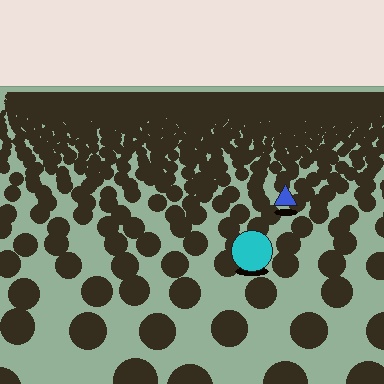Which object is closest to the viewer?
The cyan circle is closest. The texture marks near it are larger and more spread out.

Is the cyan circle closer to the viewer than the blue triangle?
Yes. The cyan circle is closer — you can tell from the texture gradient: the ground texture is coarser near it.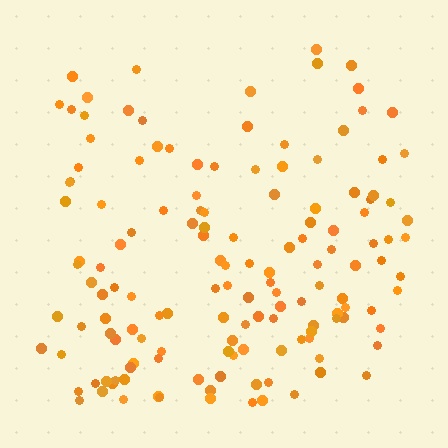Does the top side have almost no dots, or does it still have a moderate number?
Still a moderate number, just noticeably fewer than the bottom.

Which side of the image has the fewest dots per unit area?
The top.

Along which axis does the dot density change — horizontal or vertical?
Vertical.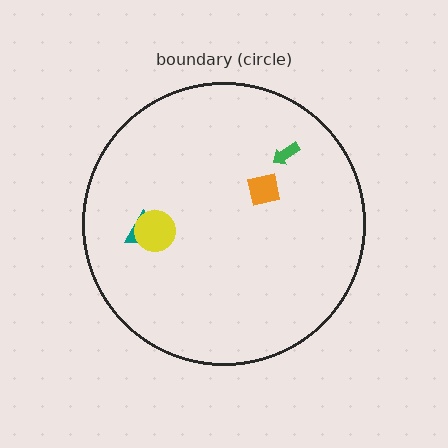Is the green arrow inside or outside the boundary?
Inside.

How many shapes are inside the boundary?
4 inside, 0 outside.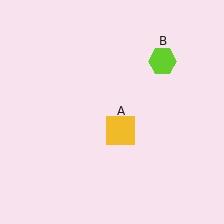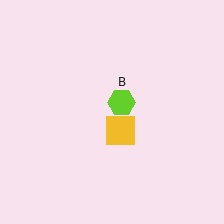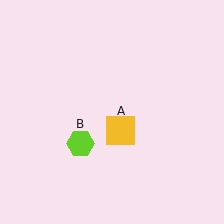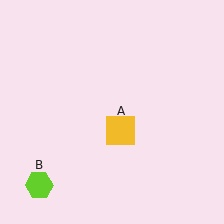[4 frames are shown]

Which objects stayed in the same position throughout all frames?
Yellow square (object A) remained stationary.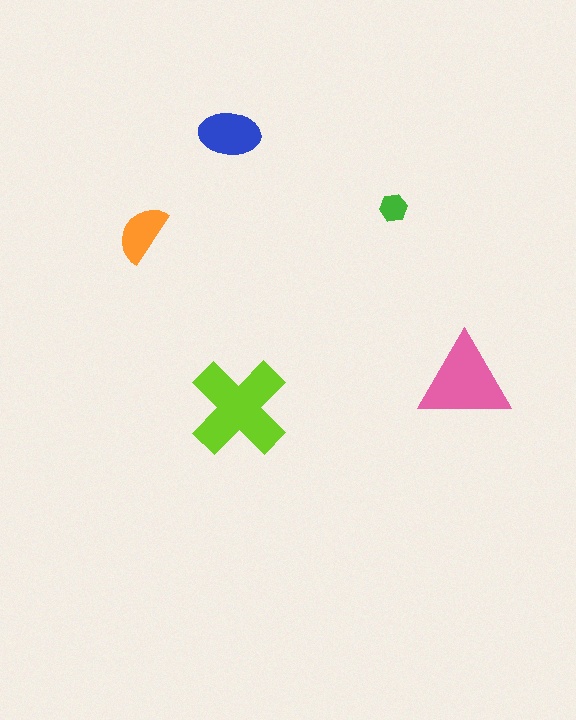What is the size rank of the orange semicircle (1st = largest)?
4th.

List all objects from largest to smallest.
The lime cross, the pink triangle, the blue ellipse, the orange semicircle, the green hexagon.